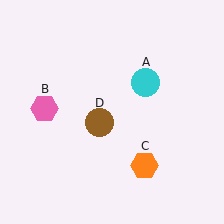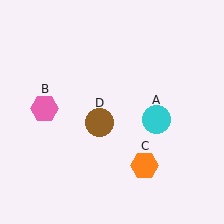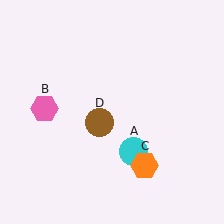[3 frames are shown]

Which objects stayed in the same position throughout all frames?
Pink hexagon (object B) and orange hexagon (object C) and brown circle (object D) remained stationary.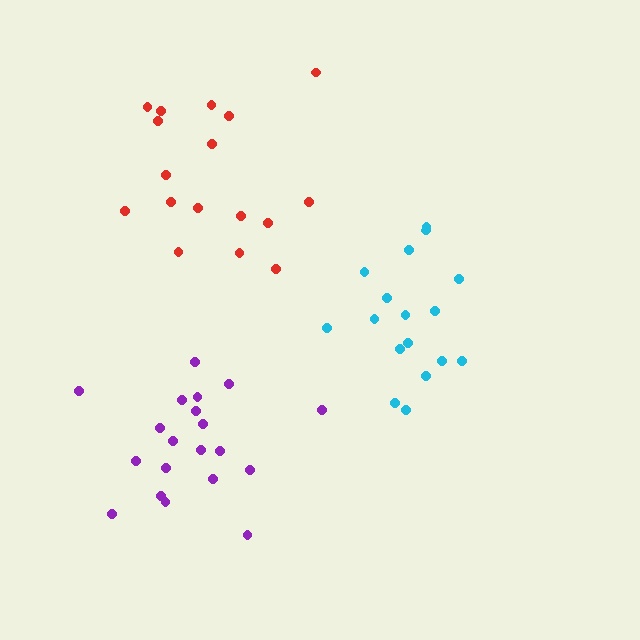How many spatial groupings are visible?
There are 3 spatial groupings.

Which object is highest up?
The red cluster is topmost.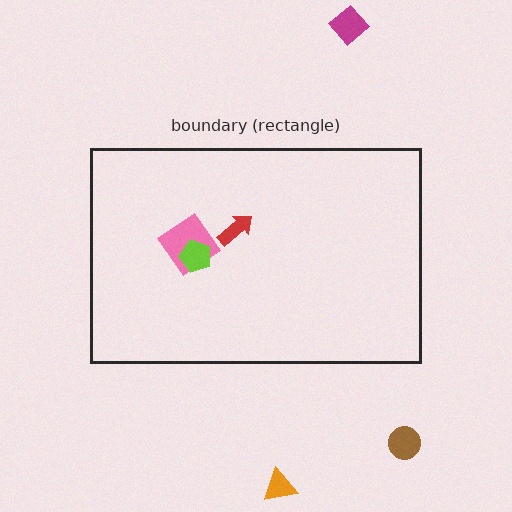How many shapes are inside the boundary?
3 inside, 3 outside.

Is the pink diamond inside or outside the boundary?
Inside.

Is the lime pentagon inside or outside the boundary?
Inside.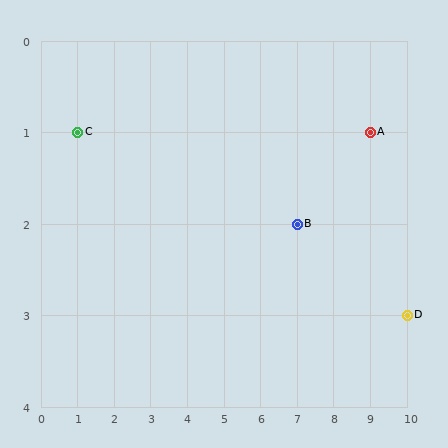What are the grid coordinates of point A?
Point A is at grid coordinates (9, 1).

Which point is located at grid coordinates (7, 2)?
Point B is at (7, 2).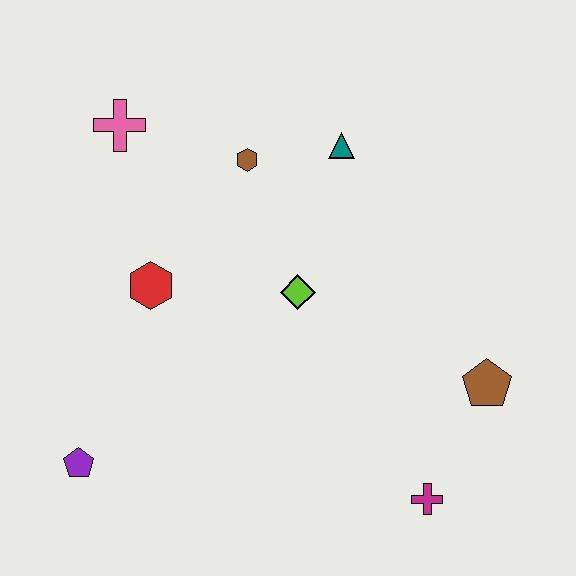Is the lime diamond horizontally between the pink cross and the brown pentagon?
Yes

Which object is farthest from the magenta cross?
The pink cross is farthest from the magenta cross.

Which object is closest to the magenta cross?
The brown pentagon is closest to the magenta cross.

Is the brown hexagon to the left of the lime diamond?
Yes